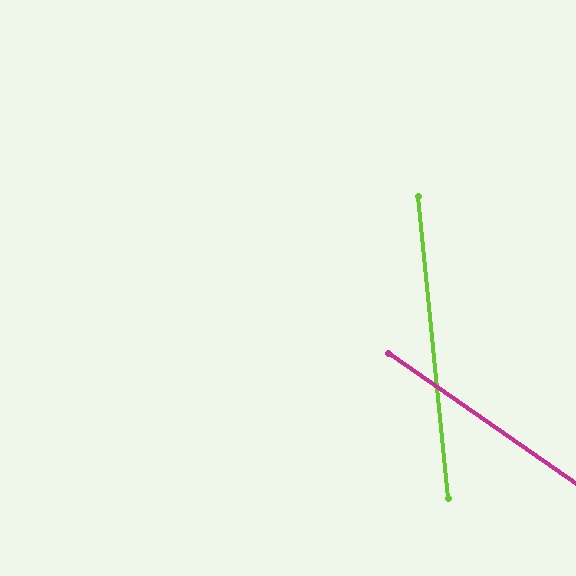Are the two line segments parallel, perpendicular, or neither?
Neither parallel nor perpendicular — they differ by about 49°.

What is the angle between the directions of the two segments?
Approximately 49 degrees.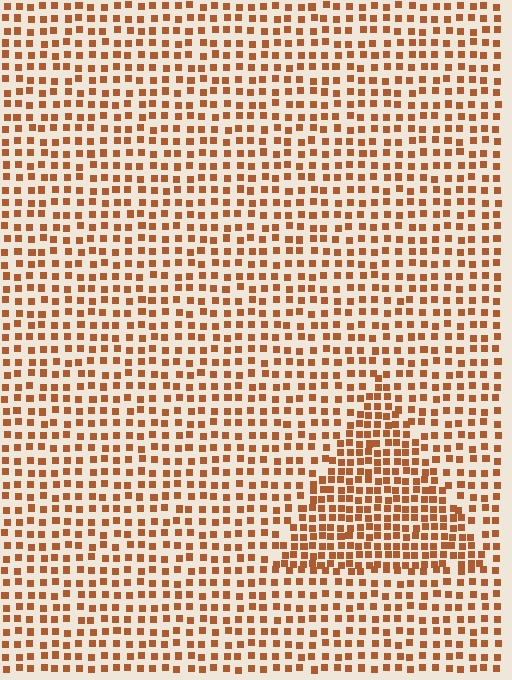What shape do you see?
I see a triangle.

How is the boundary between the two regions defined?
The boundary is defined by a change in element density (approximately 1.7x ratio). All elements are the same color, size, and shape.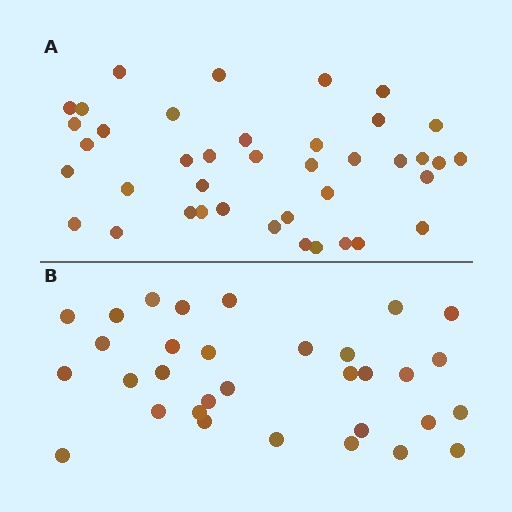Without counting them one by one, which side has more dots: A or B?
Region A (the top region) has more dots.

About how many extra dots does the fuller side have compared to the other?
Region A has roughly 8 or so more dots than region B.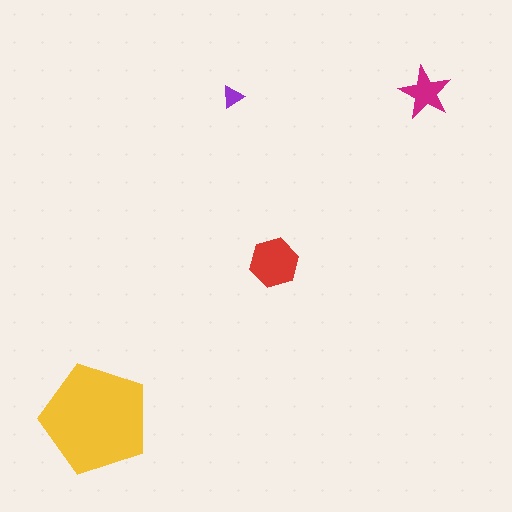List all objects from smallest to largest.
The purple triangle, the magenta star, the red hexagon, the yellow pentagon.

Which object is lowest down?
The yellow pentagon is bottommost.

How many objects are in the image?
There are 4 objects in the image.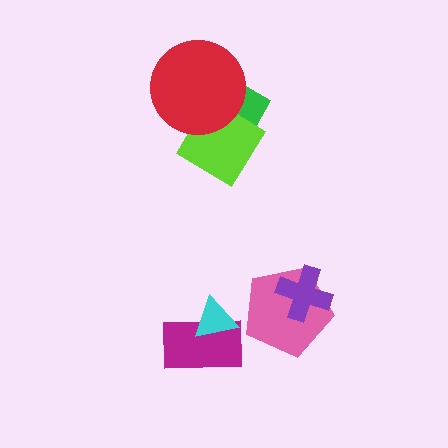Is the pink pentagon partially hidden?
Yes, it is partially covered by another shape.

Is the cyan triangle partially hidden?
No, no other shape covers it.